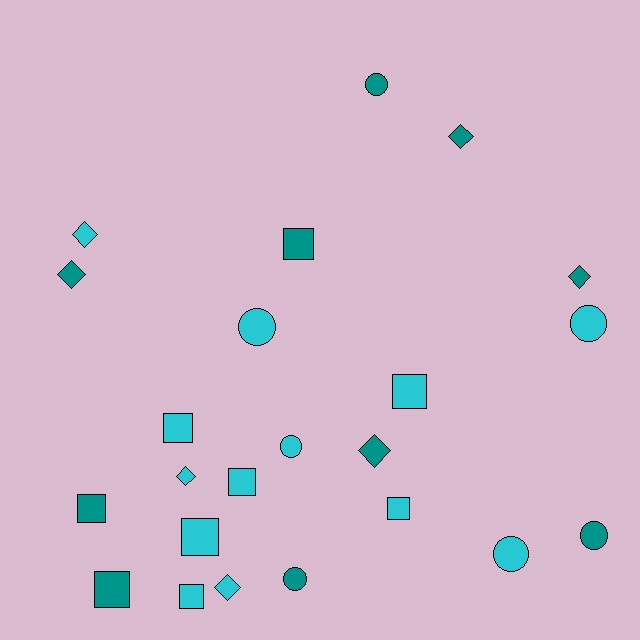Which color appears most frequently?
Cyan, with 13 objects.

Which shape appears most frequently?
Square, with 9 objects.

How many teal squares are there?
There are 3 teal squares.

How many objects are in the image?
There are 23 objects.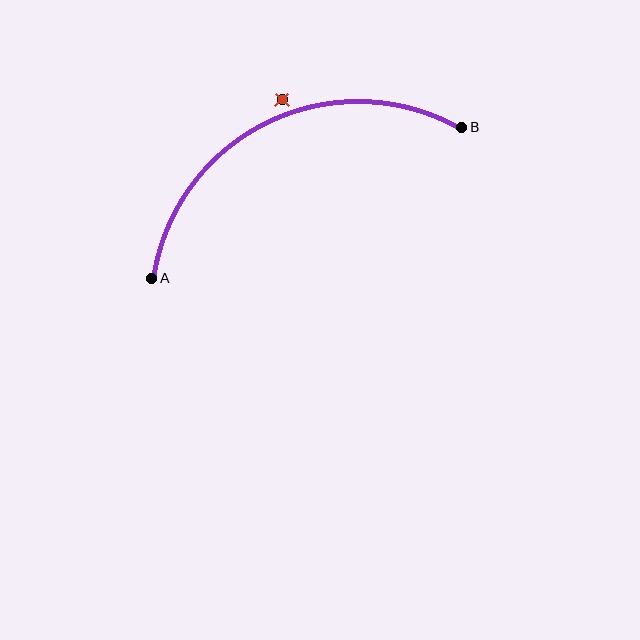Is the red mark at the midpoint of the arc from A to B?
No — the red mark does not lie on the arc at all. It sits slightly outside the curve.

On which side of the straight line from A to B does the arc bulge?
The arc bulges above the straight line connecting A and B.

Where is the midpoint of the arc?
The arc midpoint is the point on the curve farthest from the straight line joining A and B. It sits above that line.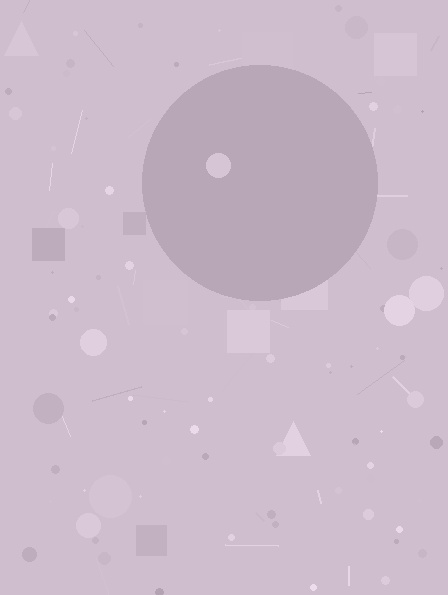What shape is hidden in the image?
A circle is hidden in the image.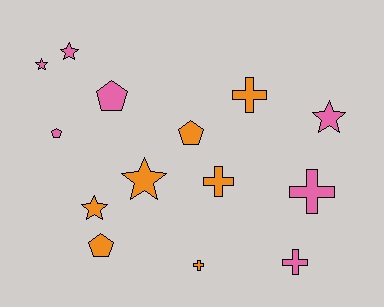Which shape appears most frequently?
Cross, with 5 objects.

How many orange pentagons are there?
There are 2 orange pentagons.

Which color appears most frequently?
Orange, with 7 objects.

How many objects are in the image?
There are 14 objects.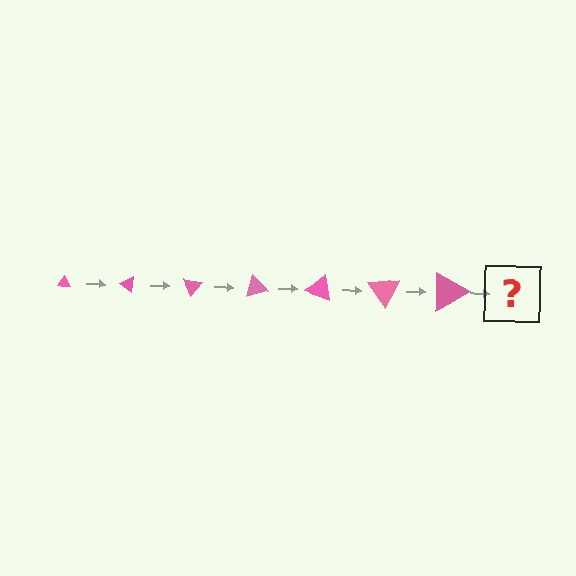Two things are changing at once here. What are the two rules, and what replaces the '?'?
The two rules are that the triangle grows larger each step and it rotates 35 degrees each step. The '?' should be a triangle, larger than the previous one and rotated 245 degrees from the start.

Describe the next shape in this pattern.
It should be a triangle, larger than the previous one and rotated 245 degrees from the start.